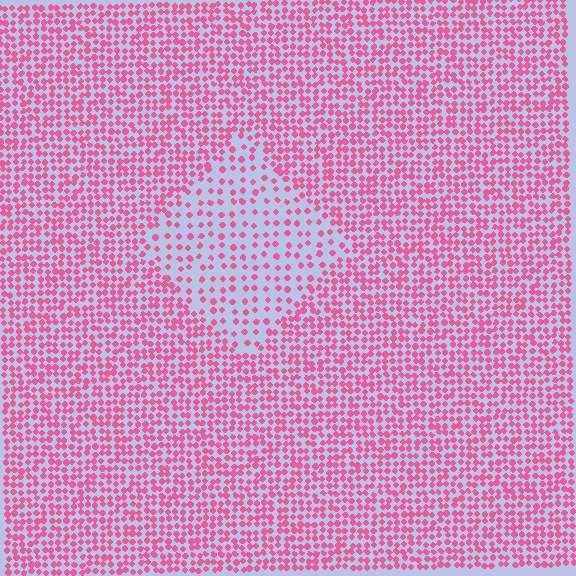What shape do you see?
I see a diamond.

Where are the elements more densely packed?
The elements are more densely packed outside the diamond boundary.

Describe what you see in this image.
The image contains small pink elements arranged at two different densities. A diamond-shaped region is visible where the elements are less densely packed than the surrounding area.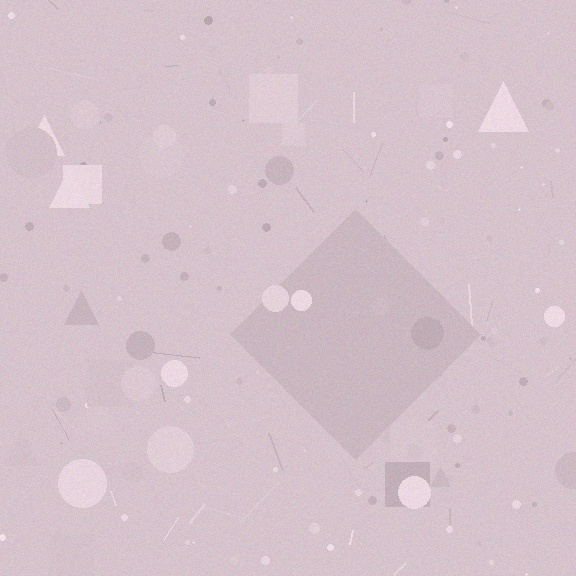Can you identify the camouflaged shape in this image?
The camouflaged shape is a diamond.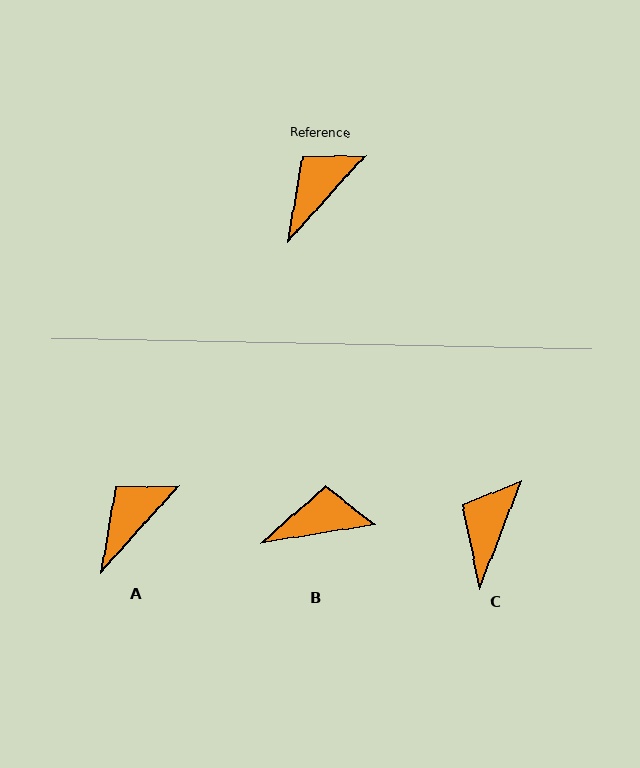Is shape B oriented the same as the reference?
No, it is off by about 39 degrees.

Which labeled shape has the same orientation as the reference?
A.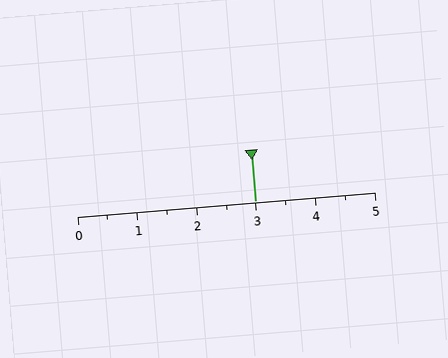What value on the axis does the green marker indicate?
The marker indicates approximately 3.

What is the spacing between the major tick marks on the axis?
The major ticks are spaced 1 apart.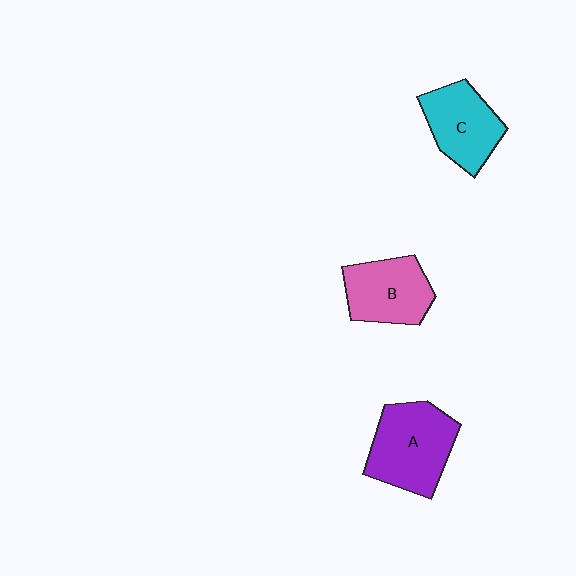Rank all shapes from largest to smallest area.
From largest to smallest: A (purple), B (pink), C (cyan).